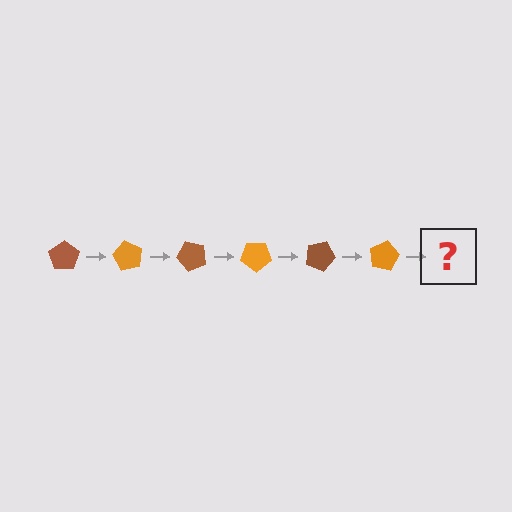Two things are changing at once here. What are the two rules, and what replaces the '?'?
The two rules are that it rotates 60 degrees each step and the color cycles through brown and orange. The '?' should be a brown pentagon, rotated 360 degrees from the start.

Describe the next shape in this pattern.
It should be a brown pentagon, rotated 360 degrees from the start.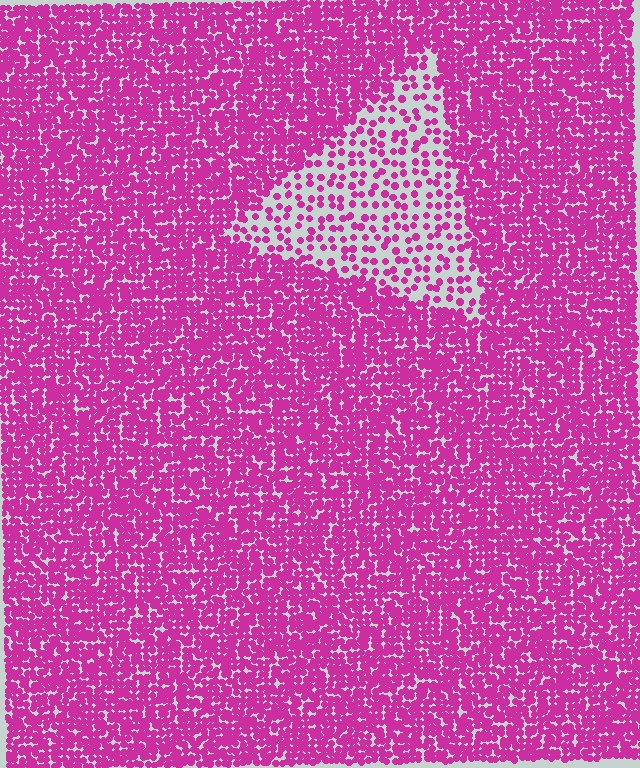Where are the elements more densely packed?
The elements are more densely packed outside the triangle boundary.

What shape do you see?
I see a triangle.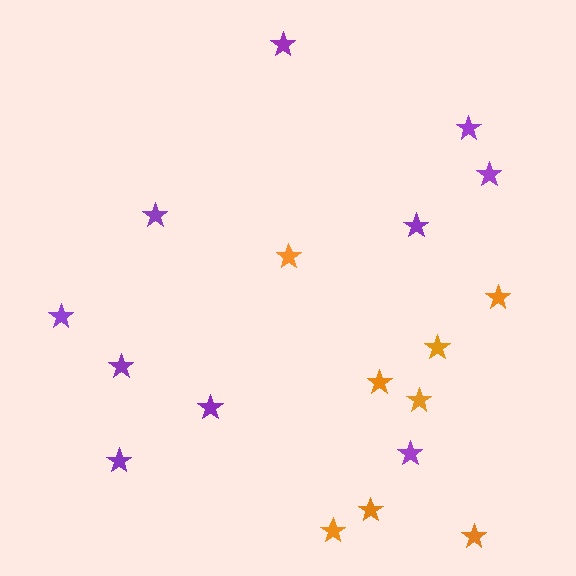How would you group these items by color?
There are 2 groups: one group of orange stars (8) and one group of purple stars (10).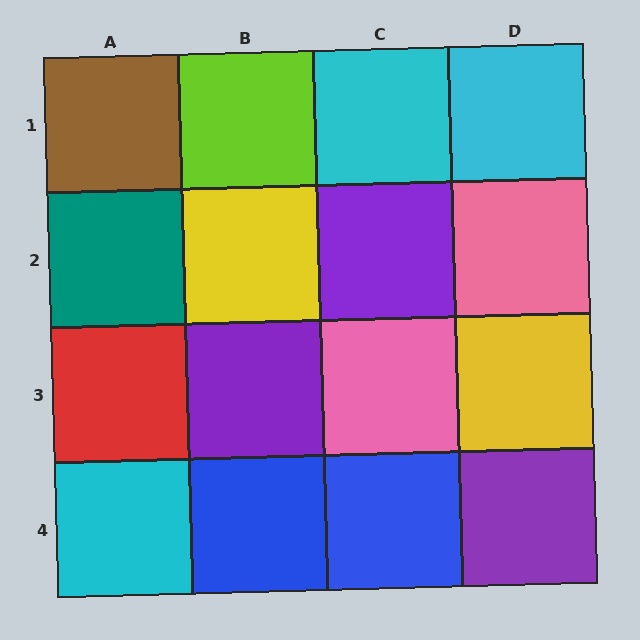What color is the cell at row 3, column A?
Red.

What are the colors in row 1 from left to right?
Brown, lime, cyan, cyan.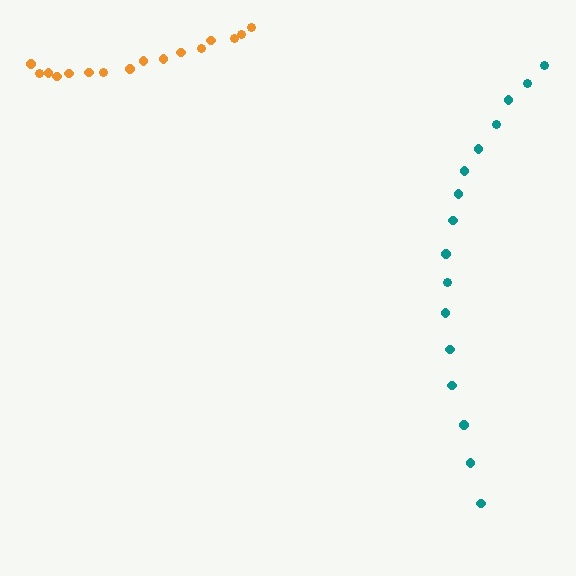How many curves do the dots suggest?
There are 2 distinct paths.